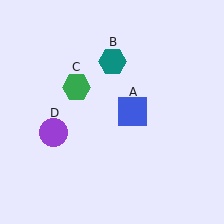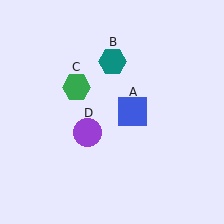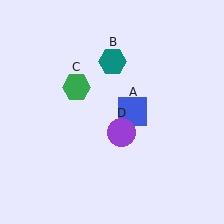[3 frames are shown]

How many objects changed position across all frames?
1 object changed position: purple circle (object D).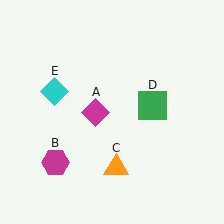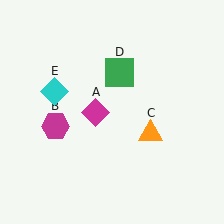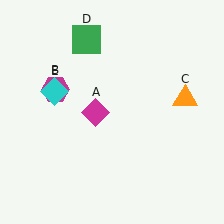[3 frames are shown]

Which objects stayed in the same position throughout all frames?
Magenta diamond (object A) and cyan diamond (object E) remained stationary.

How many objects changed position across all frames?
3 objects changed position: magenta hexagon (object B), orange triangle (object C), green square (object D).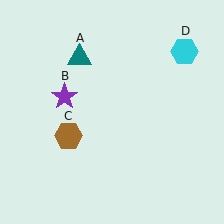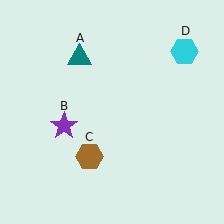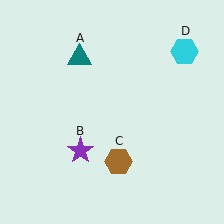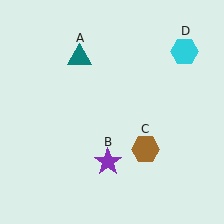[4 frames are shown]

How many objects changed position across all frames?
2 objects changed position: purple star (object B), brown hexagon (object C).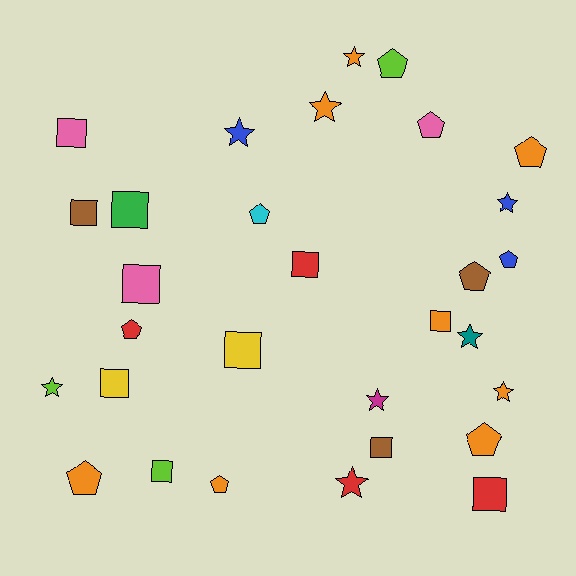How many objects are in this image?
There are 30 objects.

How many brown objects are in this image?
There are 3 brown objects.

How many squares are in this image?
There are 11 squares.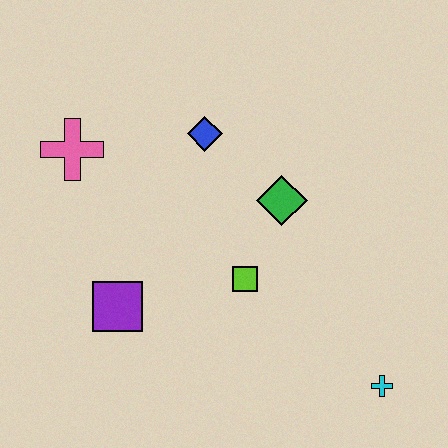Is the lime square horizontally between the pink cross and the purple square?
No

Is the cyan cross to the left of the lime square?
No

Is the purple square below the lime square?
Yes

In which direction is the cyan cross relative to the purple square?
The cyan cross is to the right of the purple square.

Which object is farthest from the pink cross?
The cyan cross is farthest from the pink cross.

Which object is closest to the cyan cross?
The lime square is closest to the cyan cross.